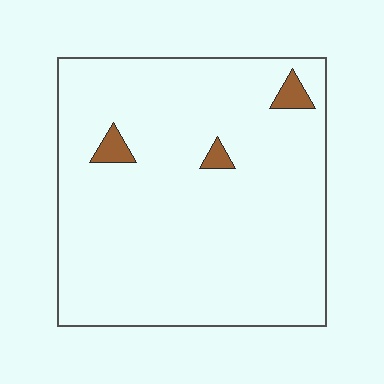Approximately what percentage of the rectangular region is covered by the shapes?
Approximately 5%.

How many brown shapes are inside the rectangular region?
3.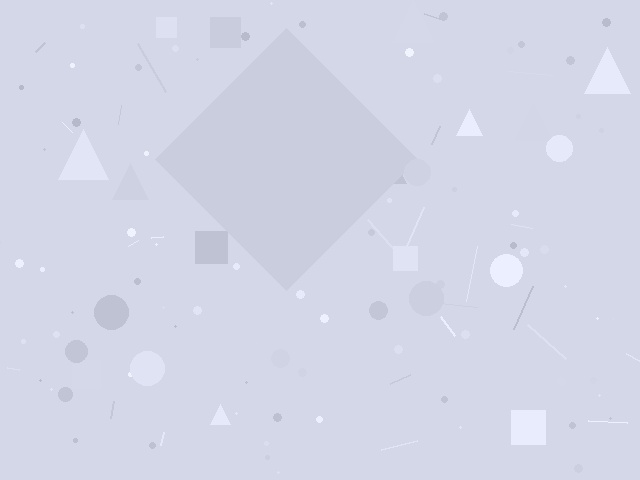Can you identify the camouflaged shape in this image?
The camouflaged shape is a diamond.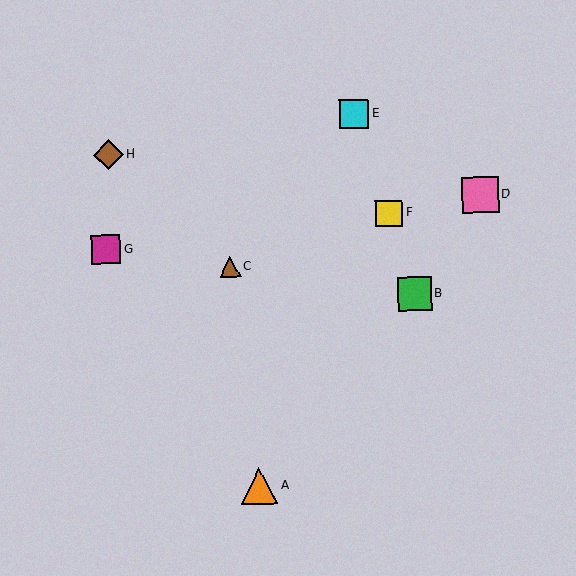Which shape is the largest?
The pink square (labeled D) is the largest.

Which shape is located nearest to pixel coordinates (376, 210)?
The yellow square (labeled F) at (389, 213) is nearest to that location.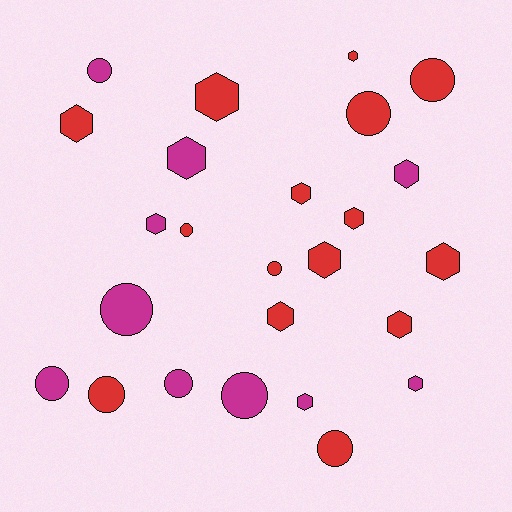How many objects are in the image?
There are 25 objects.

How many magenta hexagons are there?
There are 5 magenta hexagons.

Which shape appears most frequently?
Hexagon, with 14 objects.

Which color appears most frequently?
Red, with 15 objects.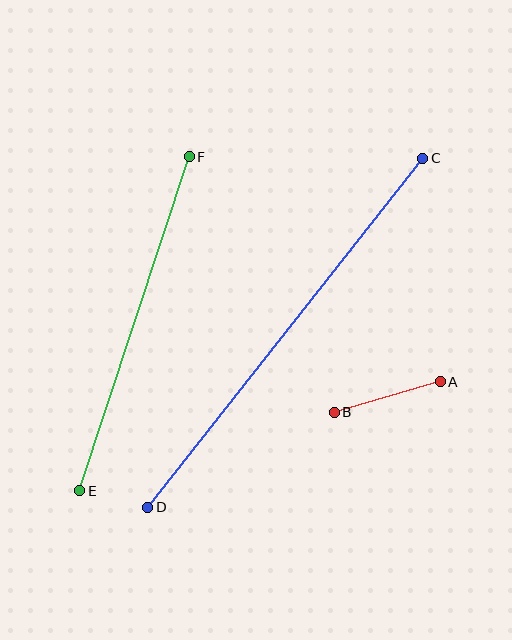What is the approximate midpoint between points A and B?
The midpoint is at approximately (387, 397) pixels.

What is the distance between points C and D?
The distance is approximately 444 pixels.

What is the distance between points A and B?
The distance is approximately 110 pixels.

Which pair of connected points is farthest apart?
Points C and D are farthest apart.